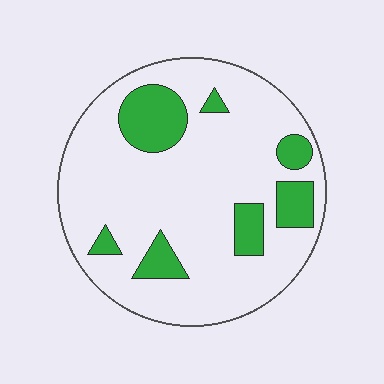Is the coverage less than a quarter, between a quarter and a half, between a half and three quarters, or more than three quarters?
Less than a quarter.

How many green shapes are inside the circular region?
7.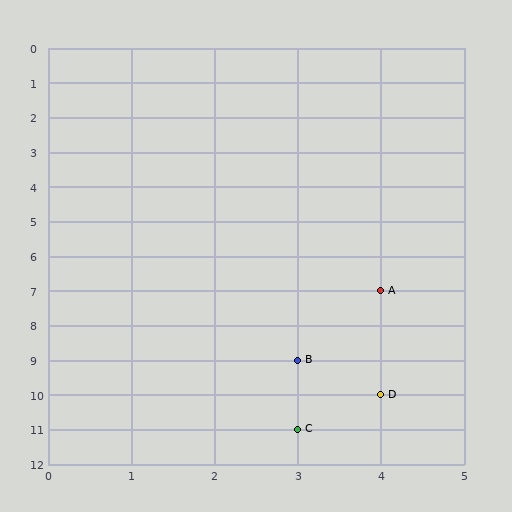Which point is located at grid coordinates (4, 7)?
Point A is at (4, 7).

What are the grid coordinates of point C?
Point C is at grid coordinates (3, 11).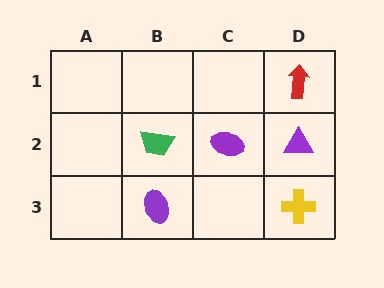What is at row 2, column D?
A purple triangle.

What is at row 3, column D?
A yellow cross.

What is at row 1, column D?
A red arrow.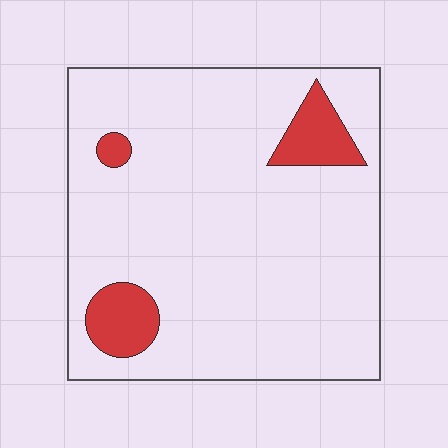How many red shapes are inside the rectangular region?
3.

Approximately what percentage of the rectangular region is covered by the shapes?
Approximately 10%.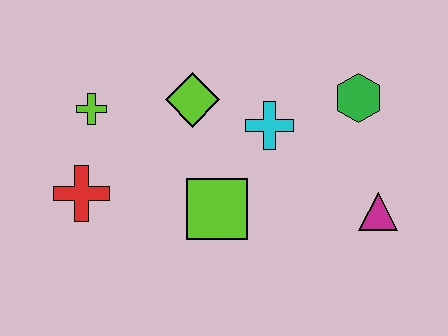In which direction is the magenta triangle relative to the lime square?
The magenta triangle is to the right of the lime square.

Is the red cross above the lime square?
Yes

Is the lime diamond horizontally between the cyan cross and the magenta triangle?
No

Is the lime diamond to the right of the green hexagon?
No